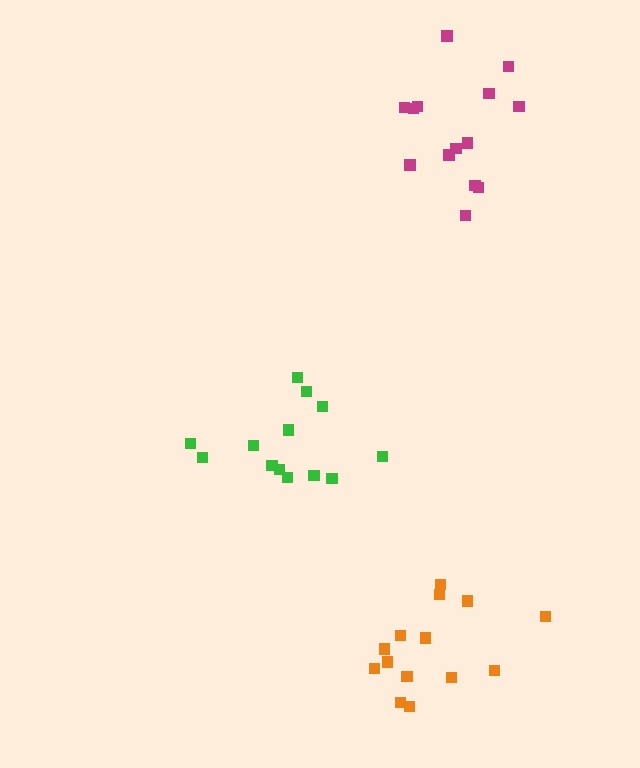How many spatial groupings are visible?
There are 3 spatial groupings.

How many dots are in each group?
Group 1: 14 dots, Group 2: 13 dots, Group 3: 14 dots (41 total).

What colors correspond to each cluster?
The clusters are colored: orange, green, magenta.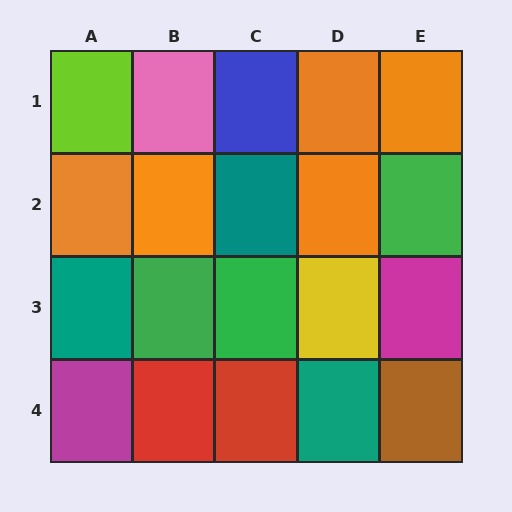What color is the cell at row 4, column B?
Red.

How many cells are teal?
3 cells are teal.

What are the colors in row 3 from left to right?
Teal, green, green, yellow, magenta.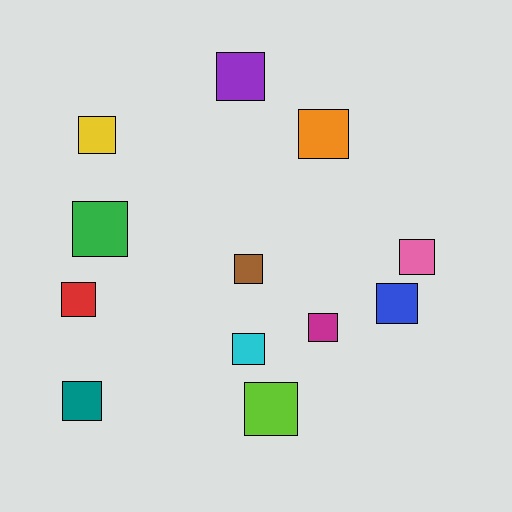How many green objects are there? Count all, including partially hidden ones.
There is 1 green object.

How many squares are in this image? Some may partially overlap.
There are 12 squares.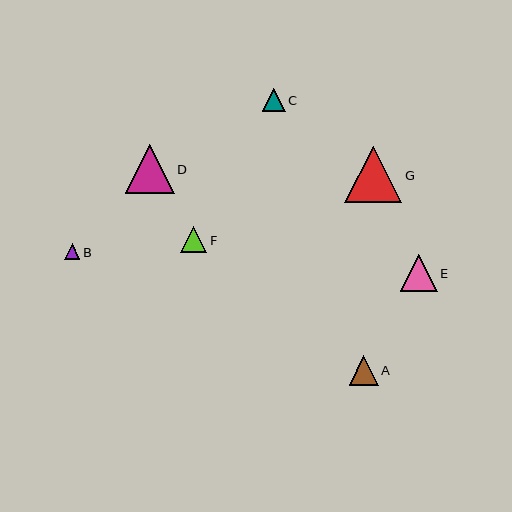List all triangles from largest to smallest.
From largest to smallest: G, D, E, A, F, C, B.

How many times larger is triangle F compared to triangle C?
Triangle F is approximately 1.1 times the size of triangle C.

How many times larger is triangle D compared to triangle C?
Triangle D is approximately 2.2 times the size of triangle C.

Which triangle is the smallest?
Triangle B is the smallest with a size of approximately 15 pixels.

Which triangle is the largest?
Triangle G is the largest with a size of approximately 57 pixels.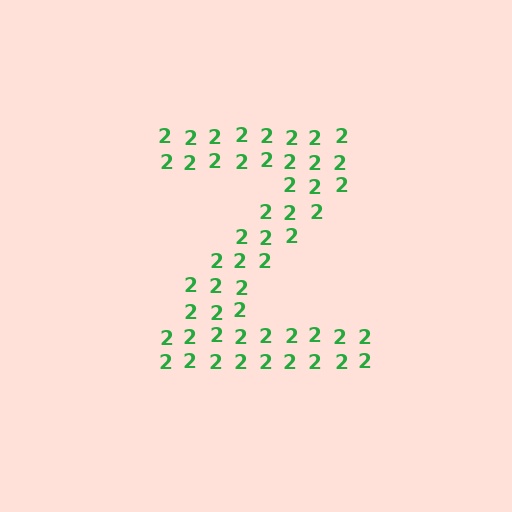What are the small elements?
The small elements are digit 2's.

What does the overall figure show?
The overall figure shows the letter Z.